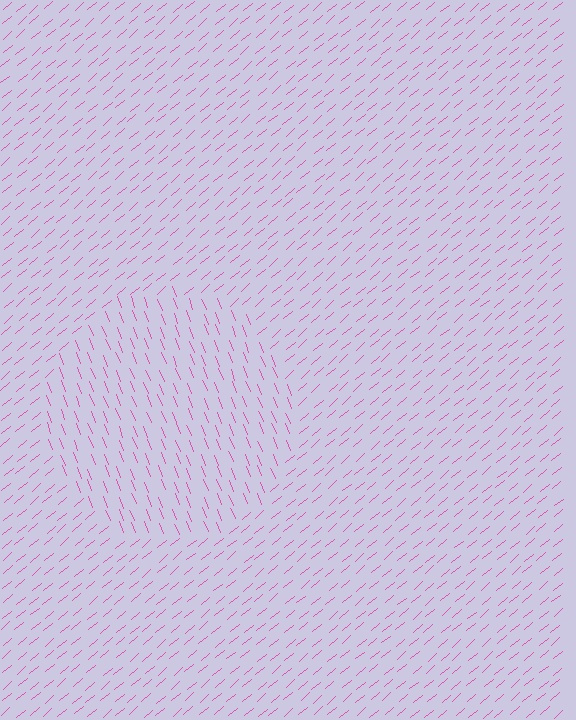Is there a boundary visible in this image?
Yes, there is a texture boundary formed by a change in line orientation.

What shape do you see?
I see a circle.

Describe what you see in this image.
The image is filled with small pink line segments. A circle region in the image has lines oriented differently from the surrounding lines, creating a visible texture boundary.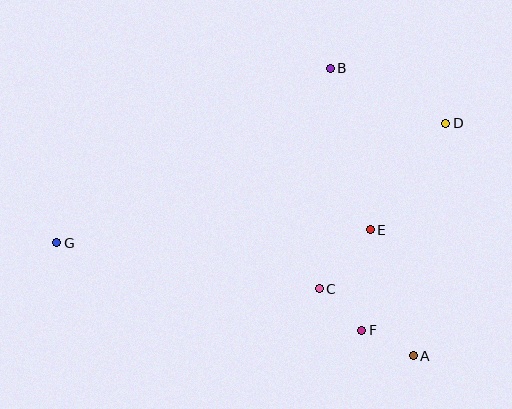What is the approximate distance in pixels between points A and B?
The distance between A and B is approximately 300 pixels.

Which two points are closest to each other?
Points A and F are closest to each other.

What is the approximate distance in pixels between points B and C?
The distance between B and C is approximately 221 pixels.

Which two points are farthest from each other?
Points D and G are farthest from each other.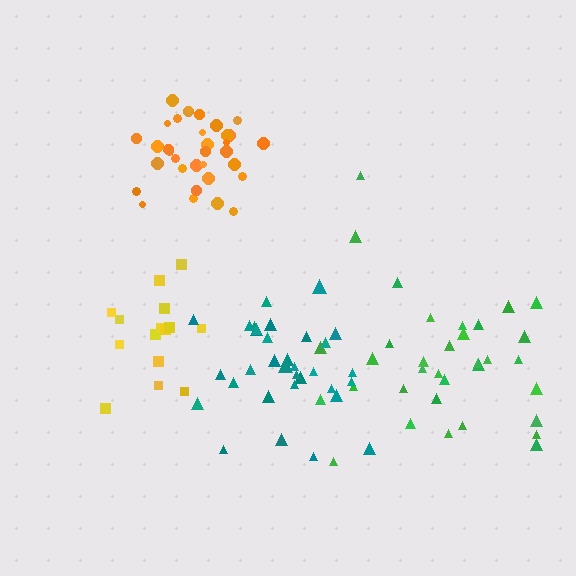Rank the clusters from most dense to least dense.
orange, teal, yellow, green.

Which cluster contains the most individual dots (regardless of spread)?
Green (34).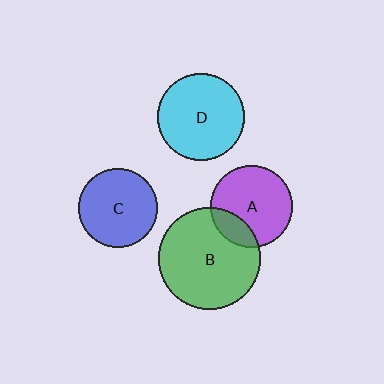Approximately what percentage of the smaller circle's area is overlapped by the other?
Approximately 20%.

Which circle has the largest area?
Circle B (green).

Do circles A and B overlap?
Yes.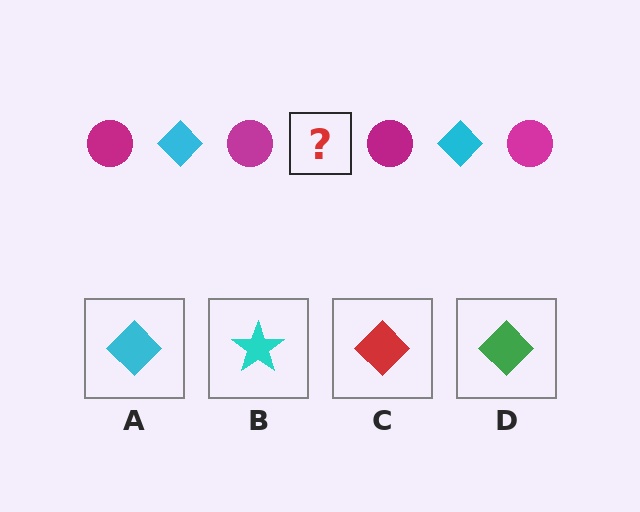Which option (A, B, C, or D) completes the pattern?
A.